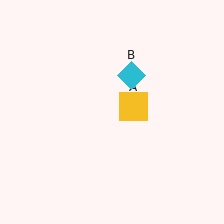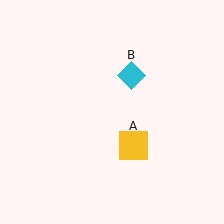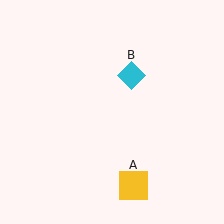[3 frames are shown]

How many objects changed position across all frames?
1 object changed position: yellow square (object A).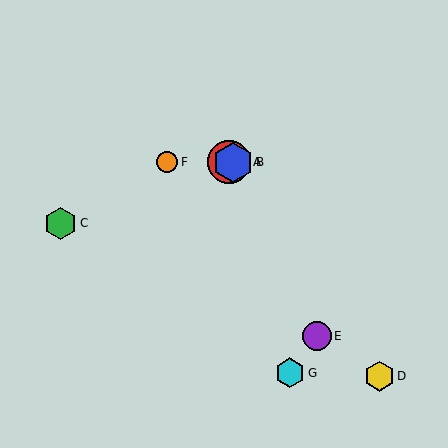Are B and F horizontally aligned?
Yes, both are at y≈162.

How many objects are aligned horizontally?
3 objects (A, B, F) are aligned horizontally.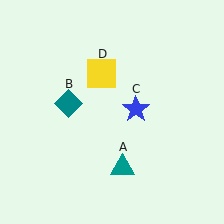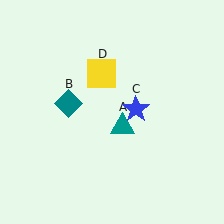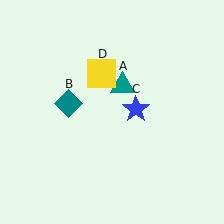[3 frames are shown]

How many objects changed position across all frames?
1 object changed position: teal triangle (object A).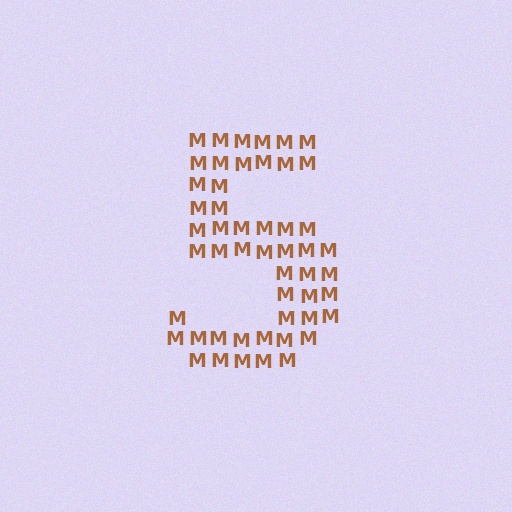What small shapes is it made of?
It is made of small letter M's.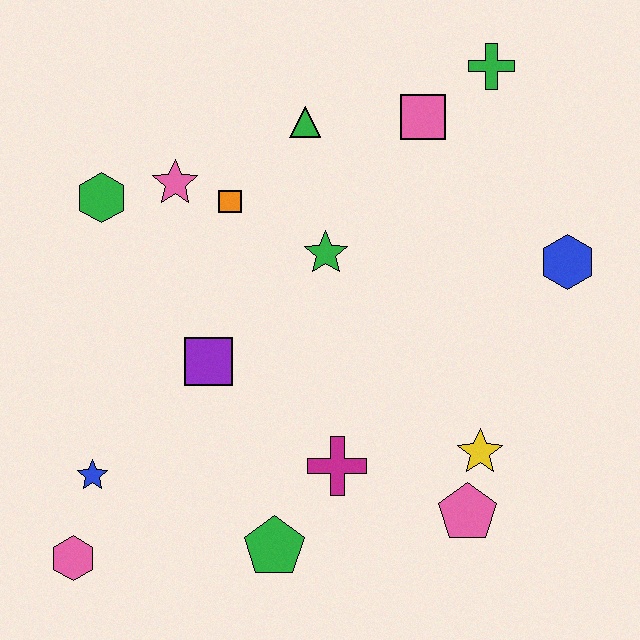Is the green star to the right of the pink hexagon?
Yes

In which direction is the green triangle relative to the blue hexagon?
The green triangle is to the left of the blue hexagon.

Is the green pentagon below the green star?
Yes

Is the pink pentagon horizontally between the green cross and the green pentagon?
Yes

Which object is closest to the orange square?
The pink star is closest to the orange square.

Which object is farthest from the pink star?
The pink pentagon is farthest from the pink star.